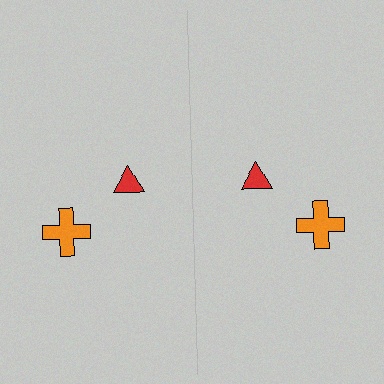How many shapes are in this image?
There are 4 shapes in this image.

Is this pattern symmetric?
Yes, this pattern has bilateral (reflection) symmetry.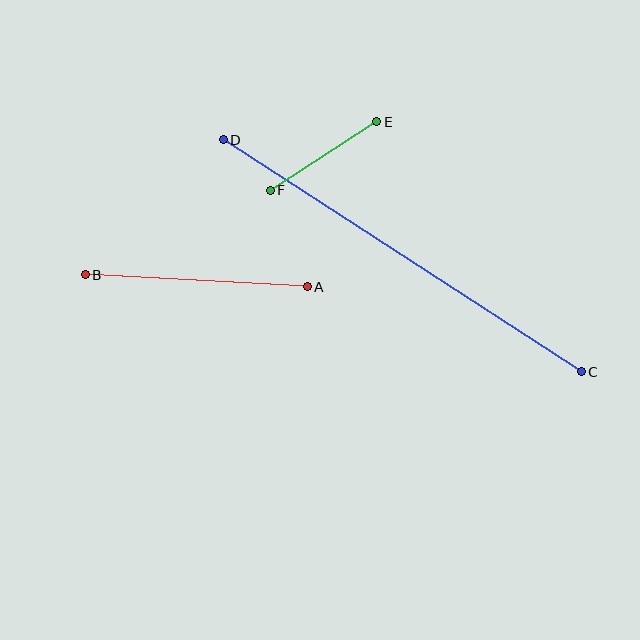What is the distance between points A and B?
The distance is approximately 222 pixels.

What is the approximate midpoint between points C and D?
The midpoint is at approximately (402, 256) pixels.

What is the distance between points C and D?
The distance is approximately 426 pixels.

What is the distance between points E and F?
The distance is approximately 127 pixels.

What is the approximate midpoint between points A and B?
The midpoint is at approximately (196, 281) pixels.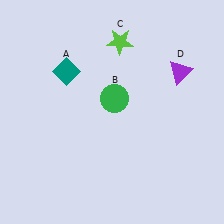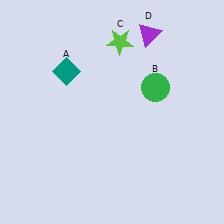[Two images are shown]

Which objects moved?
The objects that moved are: the green circle (B), the purple triangle (D).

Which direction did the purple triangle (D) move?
The purple triangle (D) moved up.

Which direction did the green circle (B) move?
The green circle (B) moved right.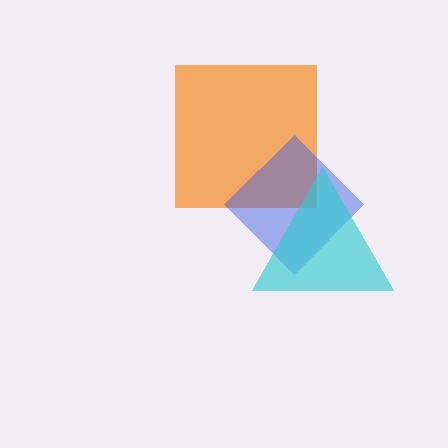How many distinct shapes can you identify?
There are 3 distinct shapes: an orange square, a blue diamond, a cyan triangle.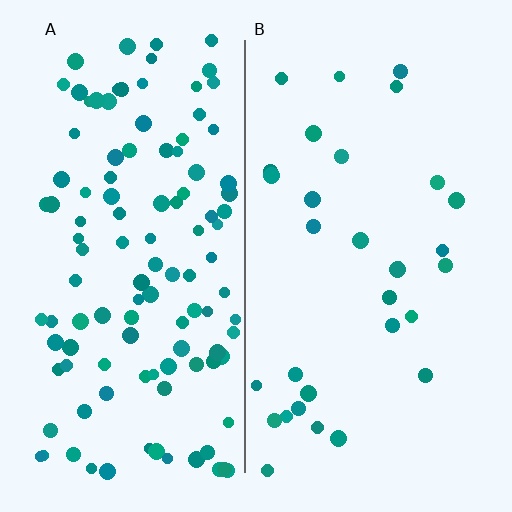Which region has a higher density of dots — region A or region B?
A (the left).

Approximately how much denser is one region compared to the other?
Approximately 3.6× — region A over region B.